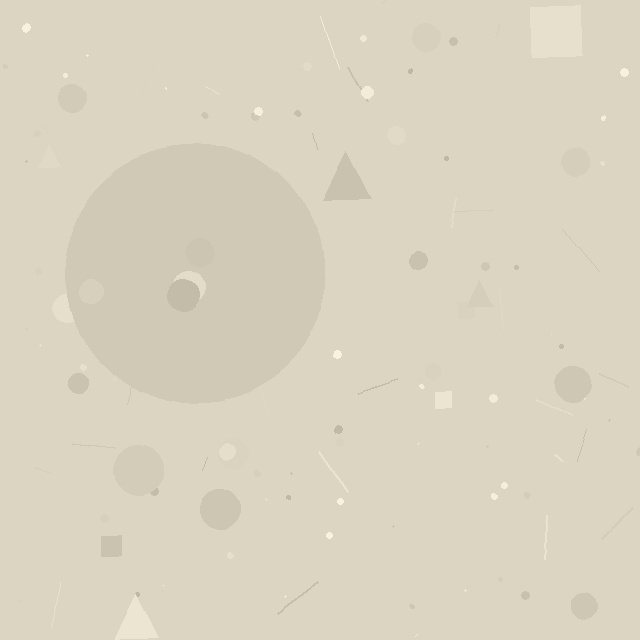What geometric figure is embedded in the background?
A circle is embedded in the background.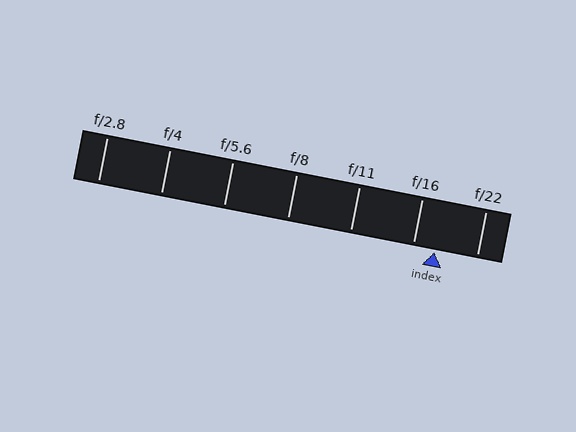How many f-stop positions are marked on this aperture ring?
There are 7 f-stop positions marked.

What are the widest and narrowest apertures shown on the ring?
The widest aperture shown is f/2.8 and the narrowest is f/22.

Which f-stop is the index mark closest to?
The index mark is closest to f/16.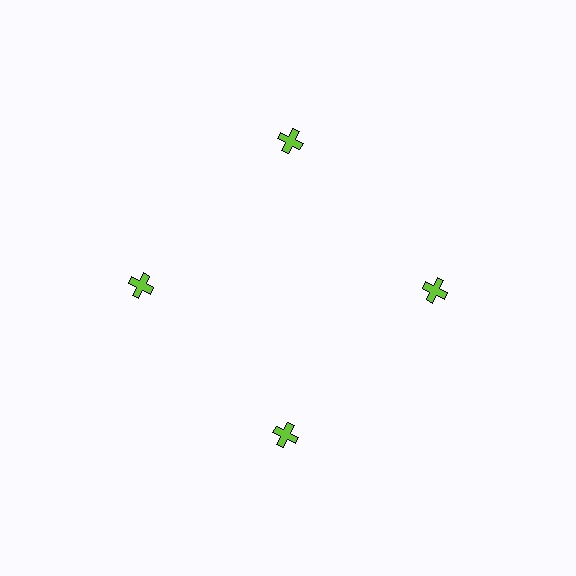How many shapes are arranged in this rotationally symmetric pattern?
There are 4 shapes, arranged in 4 groups of 1.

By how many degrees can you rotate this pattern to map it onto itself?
The pattern maps onto itself every 90 degrees of rotation.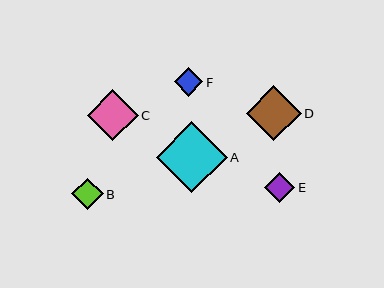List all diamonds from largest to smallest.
From largest to smallest: A, D, C, B, E, F.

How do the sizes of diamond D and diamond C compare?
Diamond D and diamond C are approximately the same size.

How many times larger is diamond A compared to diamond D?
Diamond A is approximately 1.3 times the size of diamond D.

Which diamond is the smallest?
Diamond F is the smallest with a size of approximately 28 pixels.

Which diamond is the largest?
Diamond A is the largest with a size of approximately 71 pixels.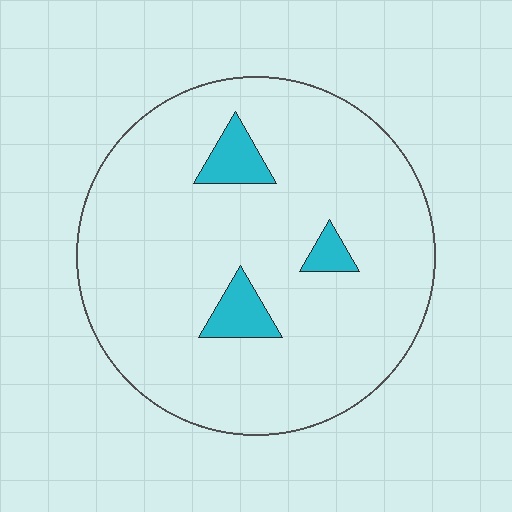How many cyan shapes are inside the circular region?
3.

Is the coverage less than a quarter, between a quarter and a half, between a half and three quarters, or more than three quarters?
Less than a quarter.